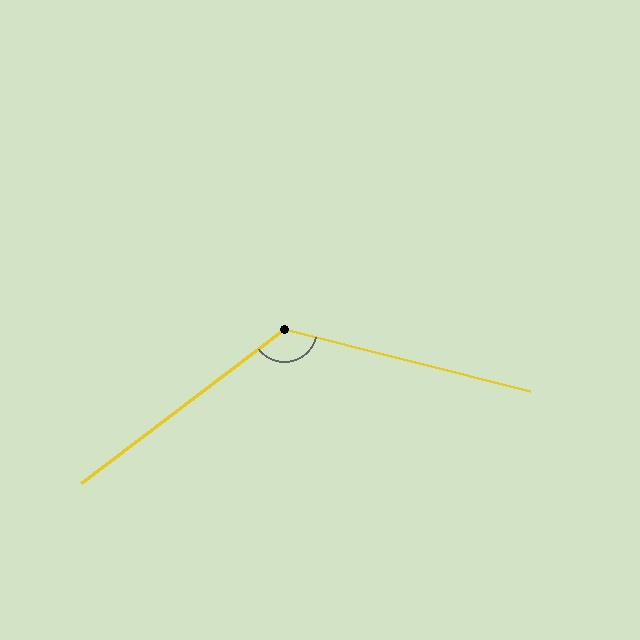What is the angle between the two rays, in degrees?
Approximately 129 degrees.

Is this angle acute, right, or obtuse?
It is obtuse.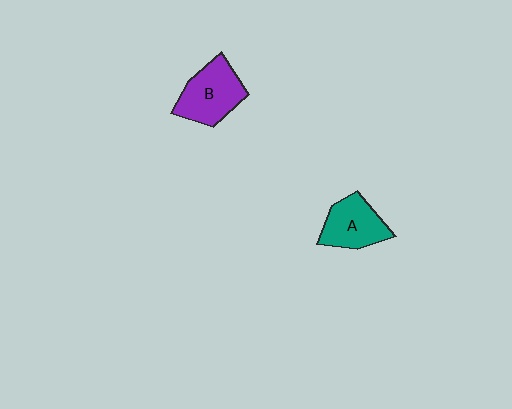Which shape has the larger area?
Shape B (purple).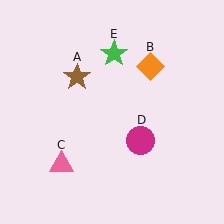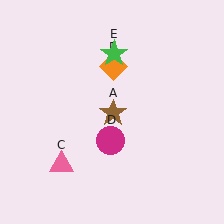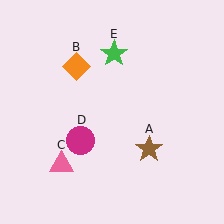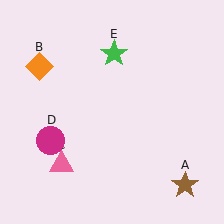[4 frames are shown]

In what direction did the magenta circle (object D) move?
The magenta circle (object D) moved left.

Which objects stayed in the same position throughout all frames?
Pink triangle (object C) and green star (object E) remained stationary.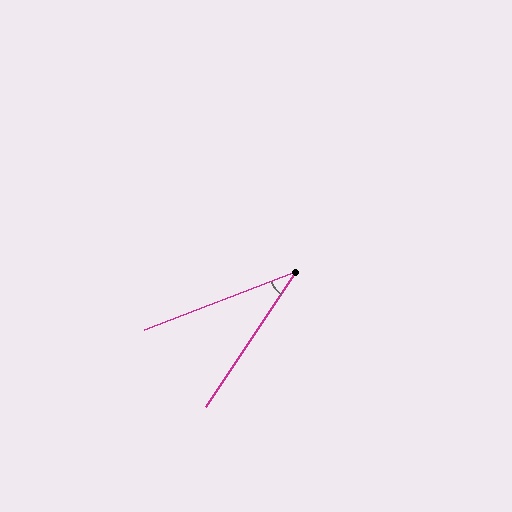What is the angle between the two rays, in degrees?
Approximately 36 degrees.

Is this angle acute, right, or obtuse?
It is acute.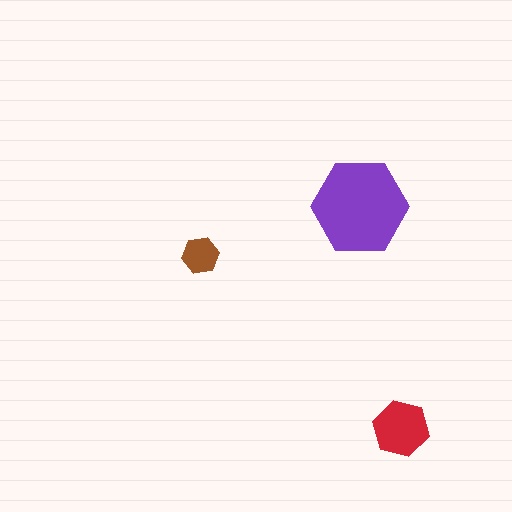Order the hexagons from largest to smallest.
the purple one, the red one, the brown one.